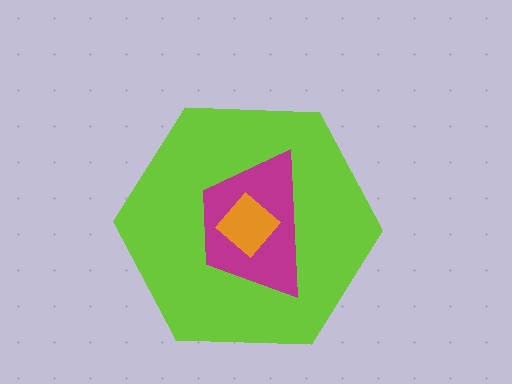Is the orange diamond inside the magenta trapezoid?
Yes.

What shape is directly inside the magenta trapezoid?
The orange diamond.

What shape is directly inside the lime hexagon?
The magenta trapezoid.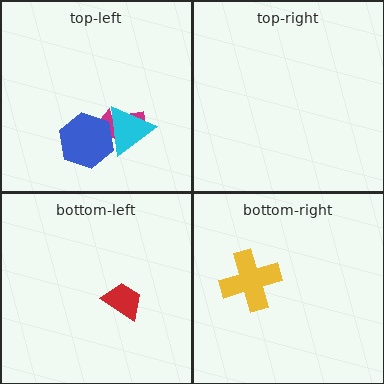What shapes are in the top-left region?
The magenta arrow, the cyan triangle, the blue hexagon.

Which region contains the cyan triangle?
The top-left region.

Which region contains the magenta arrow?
The top-left region.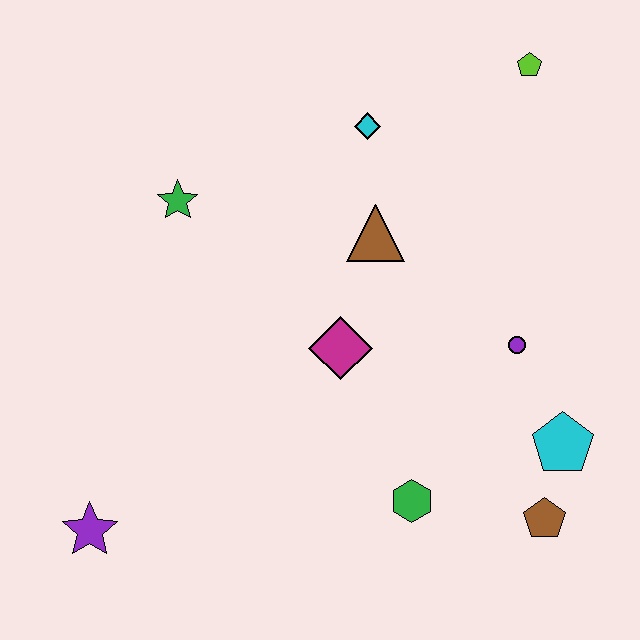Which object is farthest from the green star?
The brown pentagon is farthest from the green star.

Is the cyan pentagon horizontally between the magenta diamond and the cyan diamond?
No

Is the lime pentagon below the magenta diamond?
No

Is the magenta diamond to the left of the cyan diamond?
Yes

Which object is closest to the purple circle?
The cyan pentagon is closest to the purple circle.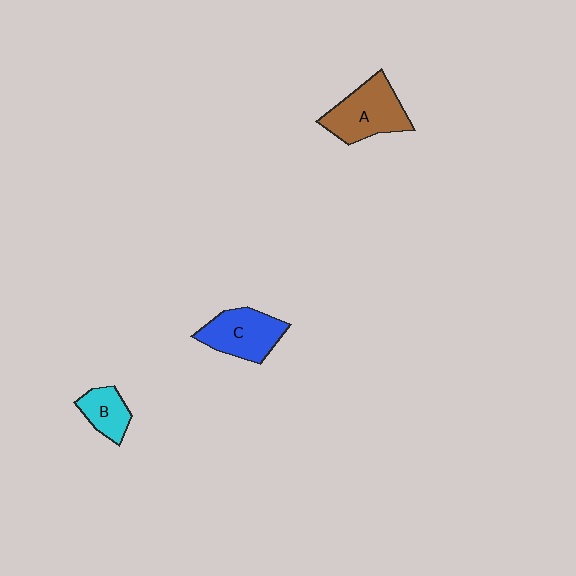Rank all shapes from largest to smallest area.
From largest to smallest: A (brown), C (blue), B (cyan).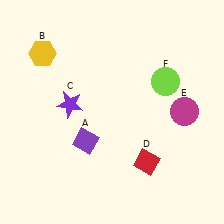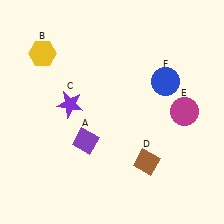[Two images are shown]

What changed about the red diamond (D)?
In Image 1, D is red. In Image 2, it changed to brown.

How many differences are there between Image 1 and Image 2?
There are 2 differences between the two images.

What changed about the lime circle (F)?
In Image 1, F is lime. In Image 2, it changed to blue.